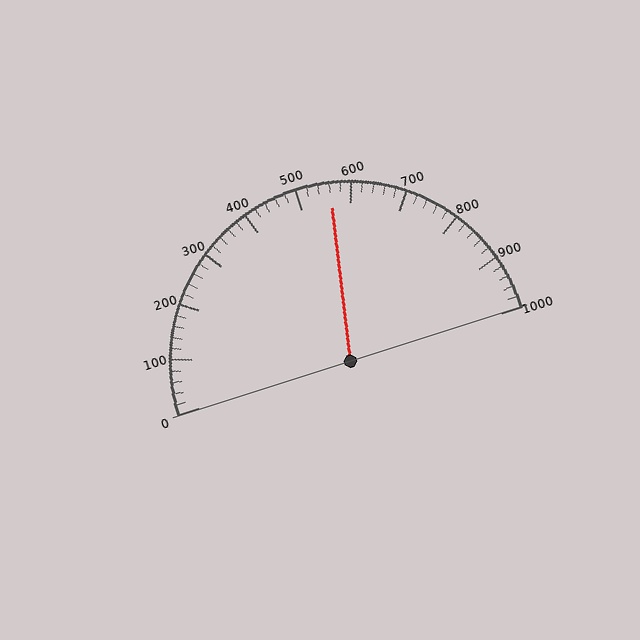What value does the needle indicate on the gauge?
The needle indicates approximately 560.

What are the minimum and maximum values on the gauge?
The gauge ranges from 0 to 1000.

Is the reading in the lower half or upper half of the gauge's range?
The reading is in the upper half of the range (0 to 1000).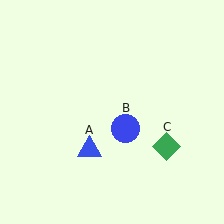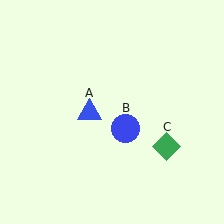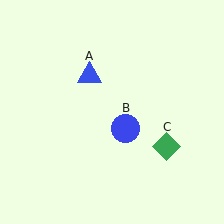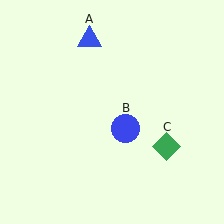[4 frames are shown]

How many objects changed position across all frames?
1 object changed position: blue triangle (object A).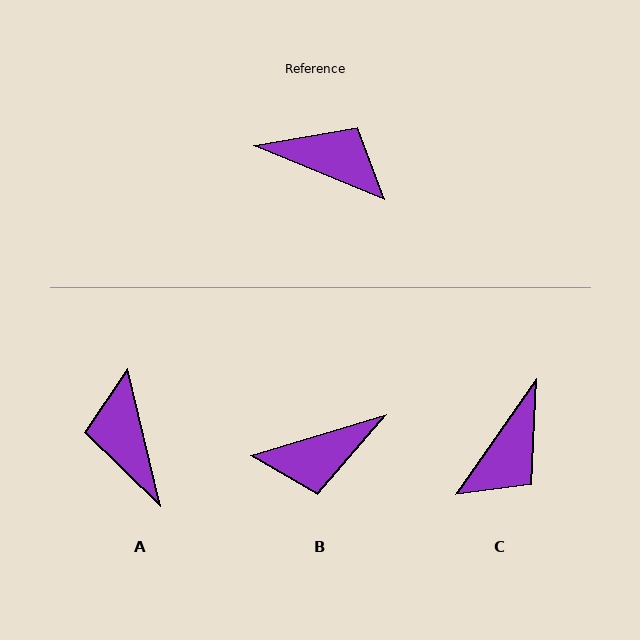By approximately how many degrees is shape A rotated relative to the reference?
Approximately 126 degrees counter-clockwise.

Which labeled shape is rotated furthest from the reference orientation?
B, about 141 degrees away.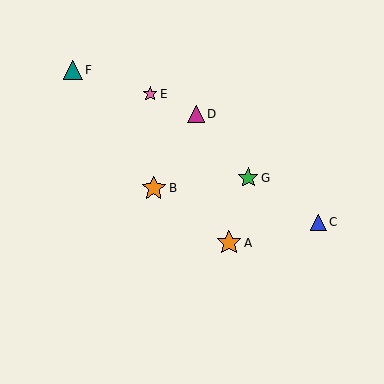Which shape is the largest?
The orange star (labeled A) is the largest.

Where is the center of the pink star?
The center of the pink star is at (150, 94).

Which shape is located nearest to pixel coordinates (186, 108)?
The magenta triangle (labeled D) at (196, 114) is nearest to that location.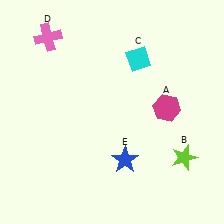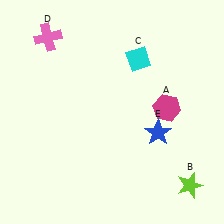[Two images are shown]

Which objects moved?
The objects that moved are: the lime star (B), the blue star (E).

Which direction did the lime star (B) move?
The lime star (B) moved down.